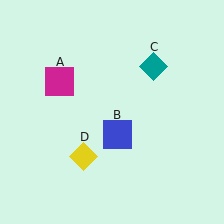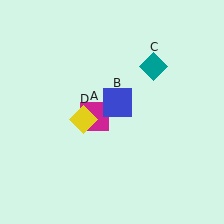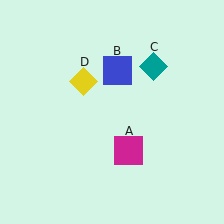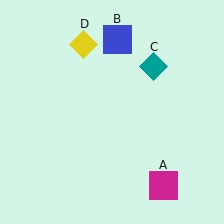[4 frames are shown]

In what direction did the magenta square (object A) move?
The magenta square (object A) moved down and to the right.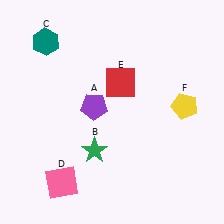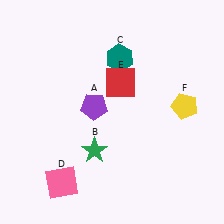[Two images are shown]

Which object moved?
The teal hexagon (C) moved right.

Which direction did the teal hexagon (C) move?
The teal hexagon (C) moved right.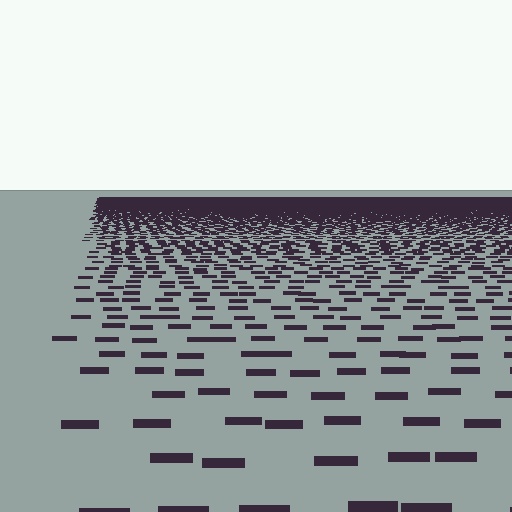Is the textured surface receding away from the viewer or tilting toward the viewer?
The surface is receding away from the viewer. Texture elements get smaller and denser toward the top.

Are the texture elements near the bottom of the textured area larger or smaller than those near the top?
Larger. Near the bottom, elements are closer to the viewer and appear at a bigger on-screen size.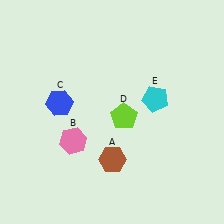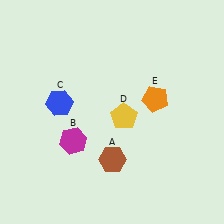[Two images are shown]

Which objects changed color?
B changed from pink to magenta. D changed from lime to yellow. E changed from cyan to orange.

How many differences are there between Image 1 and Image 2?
There are 3 differences between the two images.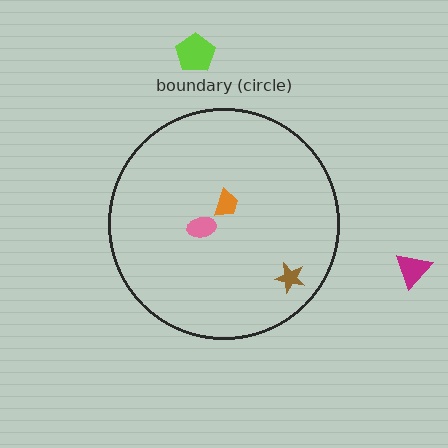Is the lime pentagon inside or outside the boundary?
Outside.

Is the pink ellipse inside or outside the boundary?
Inside.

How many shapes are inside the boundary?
3 inside, 2 outside.